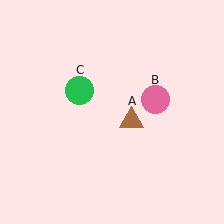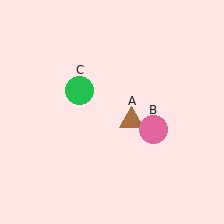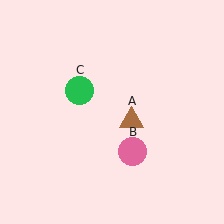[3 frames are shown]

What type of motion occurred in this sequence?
The pink circle (object B) rotated clockwise around the center of the scene.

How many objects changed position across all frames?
1 object changed position: pink circle (object B).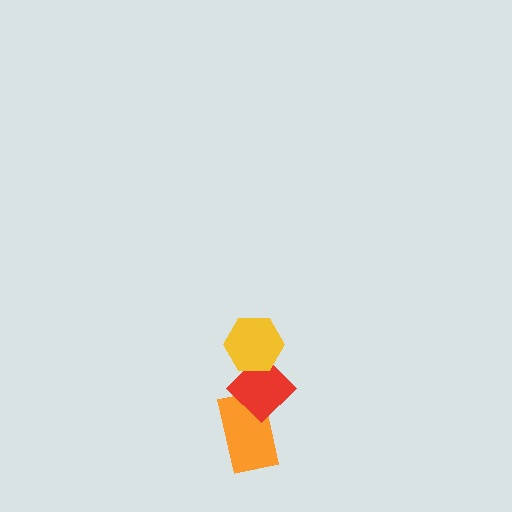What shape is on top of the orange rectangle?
The red diamond is on top of the orange rectangle.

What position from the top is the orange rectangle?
The orange rectangle is 3rd from the top.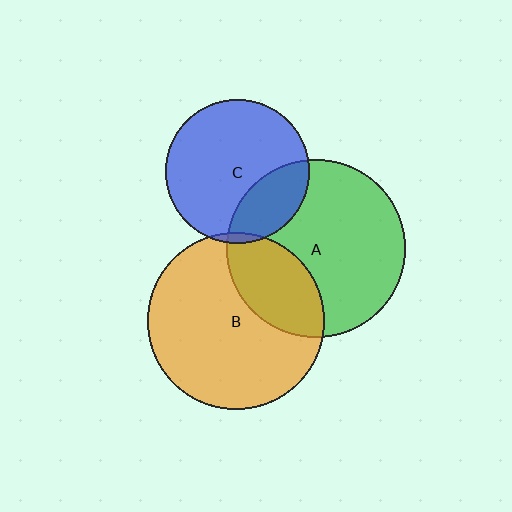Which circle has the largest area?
Circle A (green).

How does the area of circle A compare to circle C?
Approximately 1.5 times.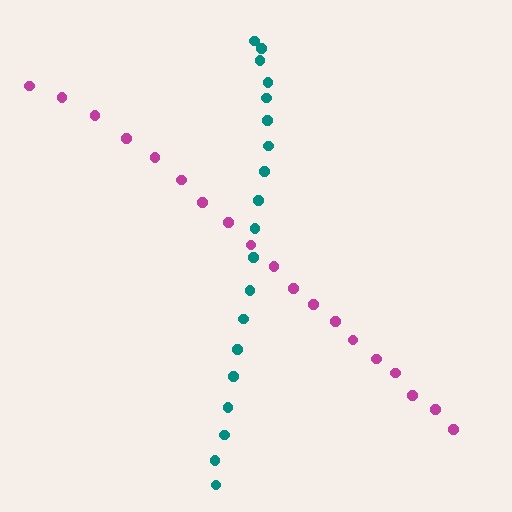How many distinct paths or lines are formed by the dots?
There are 2 distinct paths.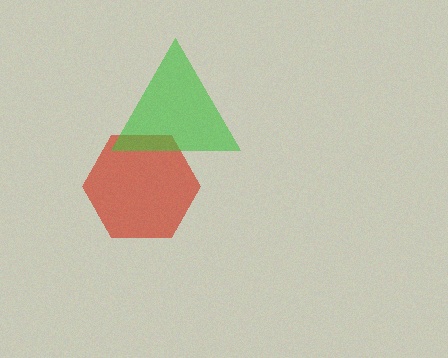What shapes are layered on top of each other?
The layered shapes are: a red hexagon, a green triangle.